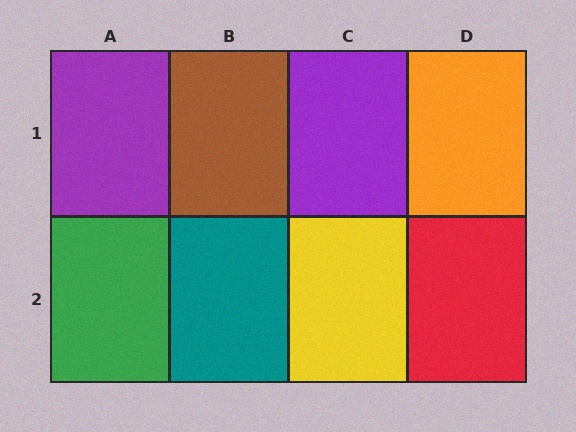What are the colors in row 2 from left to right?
Green, teal, yellow, red.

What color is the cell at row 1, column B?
Brown.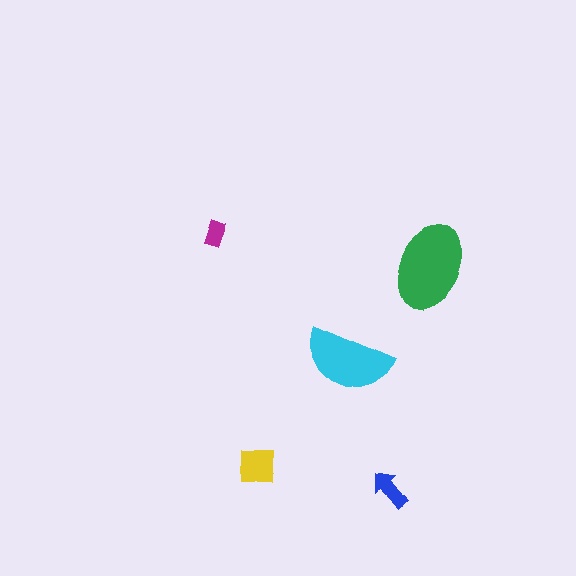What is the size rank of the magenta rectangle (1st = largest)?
5th.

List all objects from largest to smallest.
The green ellipse, the cyan semicircle, the yellow square, the blue arrow, the magenta rectangle.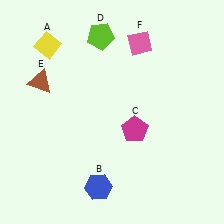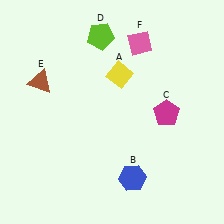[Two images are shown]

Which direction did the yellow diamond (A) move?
The yellow diamond (A) moved right.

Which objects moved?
The objects that moved are: the yellow diamond (A), the blue hexagon (B), the magenta pentagon (C).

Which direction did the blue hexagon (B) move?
The blue hexagon (B) moved right.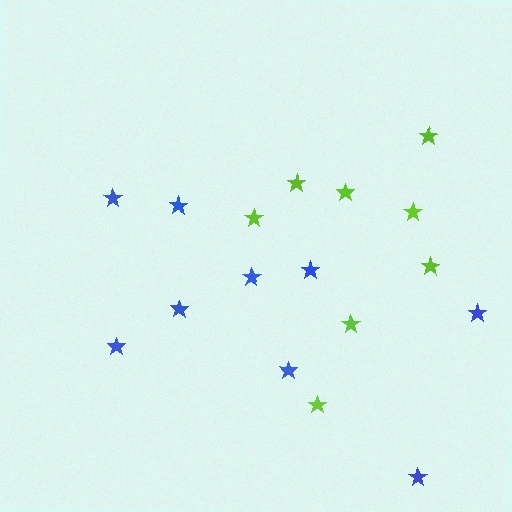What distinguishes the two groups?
There are 2 groups: one group of blue stars (9) and one group of lime stars (8).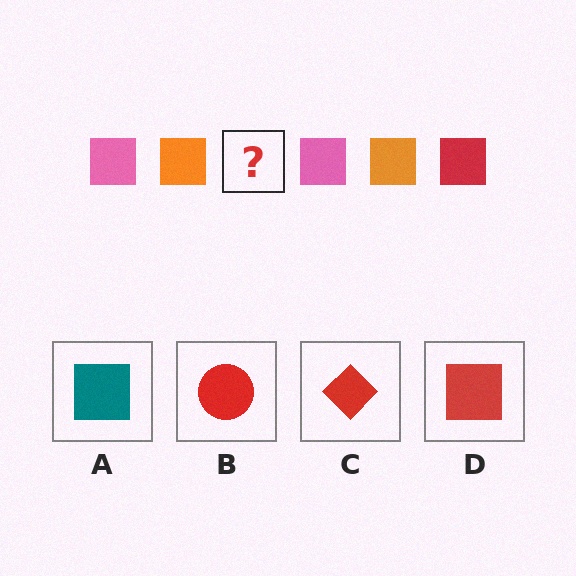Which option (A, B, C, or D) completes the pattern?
D.